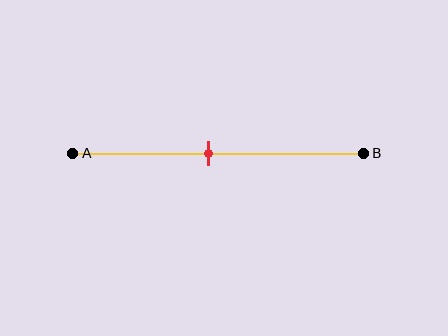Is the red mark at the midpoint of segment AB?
No, the mark is at about 45% from A, not at the 50% midpoint.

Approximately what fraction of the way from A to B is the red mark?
The red mark is approximately 45% of the way from A to B.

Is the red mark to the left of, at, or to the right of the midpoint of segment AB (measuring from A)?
The red mark is to the left of the midpoint of segment AB.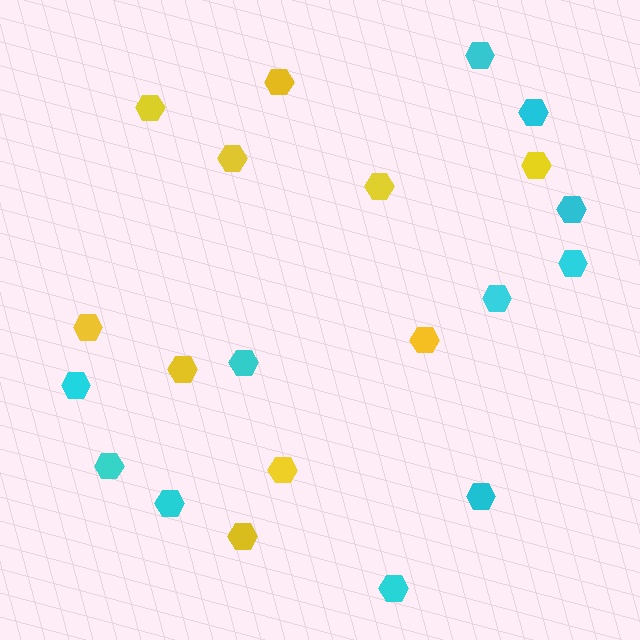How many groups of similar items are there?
There are 2 groups: one group of yellow hexagons (10) and one group of cyan hexagons (11).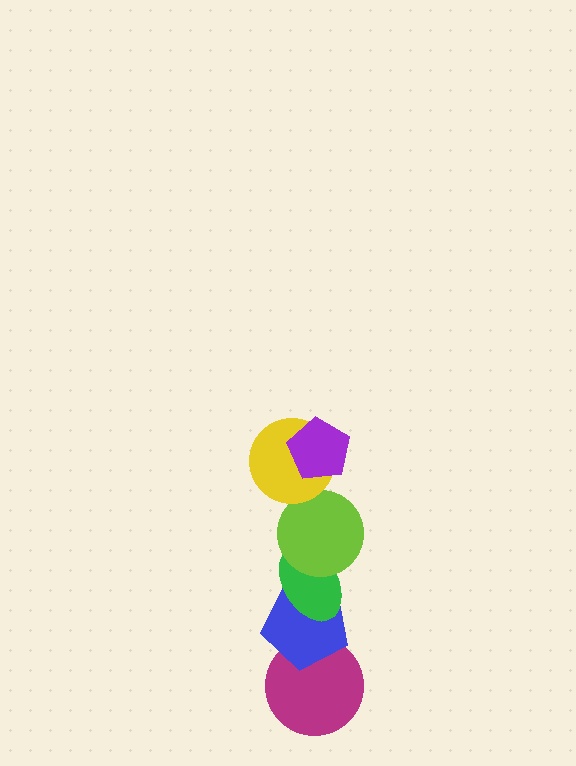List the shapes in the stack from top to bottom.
From top to bottom: the purple pentagon, the yellow circle, the lime circle, the green ellipse, the blue pentagon, the magenta circle.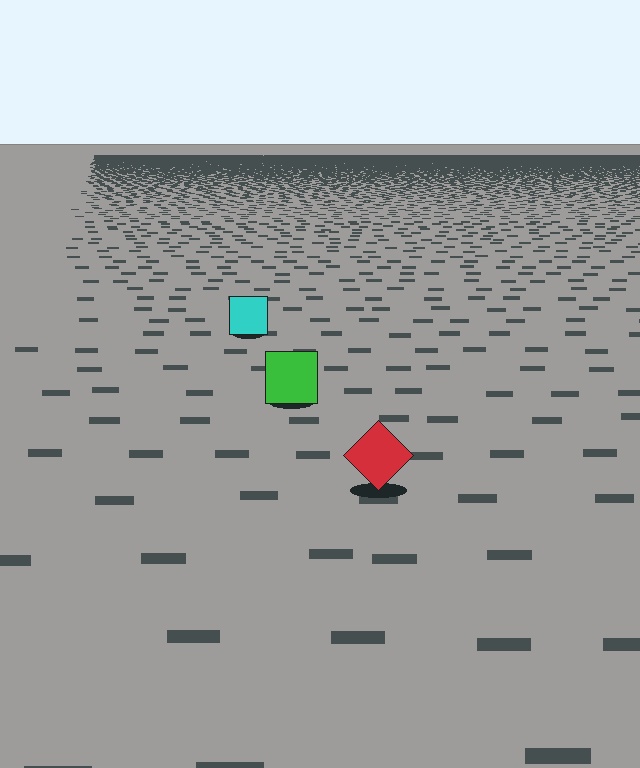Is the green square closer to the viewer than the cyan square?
Yes. The green square is closer — you can tell from the texture gradient: the ground texture is coarser near it.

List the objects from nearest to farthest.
From nearest to farthest: the red diamond, the green square, the cyan square.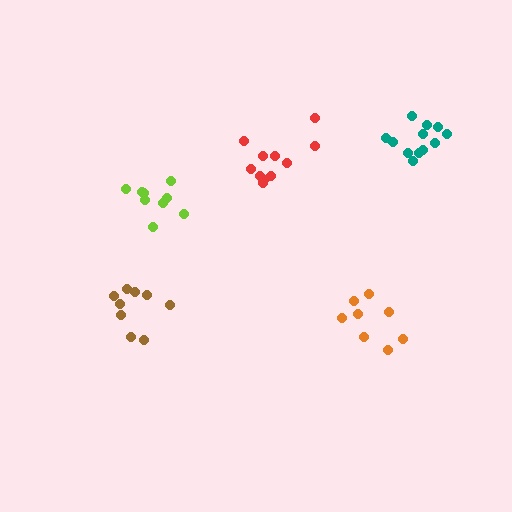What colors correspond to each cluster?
The clusters are colored: orange, red, brown, lime, teal.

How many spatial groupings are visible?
There are 5 spatial groupings.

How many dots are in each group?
Group 1: 8 dots, Group 2: 11 dots, Group 3: 10 dots, Group 4: 9 dots, Group 5: 12 dots (50 total).